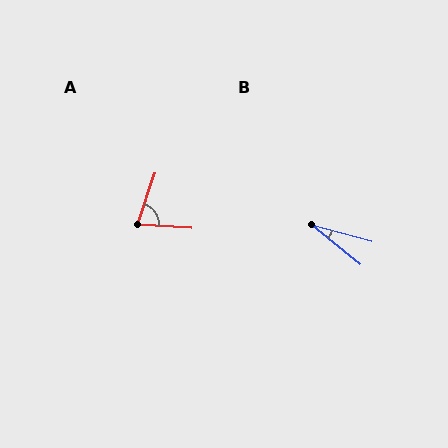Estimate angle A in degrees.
Approximately 75 degrees.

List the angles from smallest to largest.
B (24°), A (75°).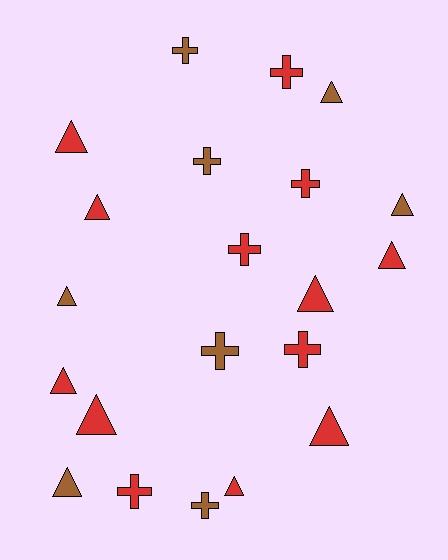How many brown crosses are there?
There are 4 brown crosses.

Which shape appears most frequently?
Triangle, with 12 objects.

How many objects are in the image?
There are 21 objects.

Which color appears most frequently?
Red, with 13 objects.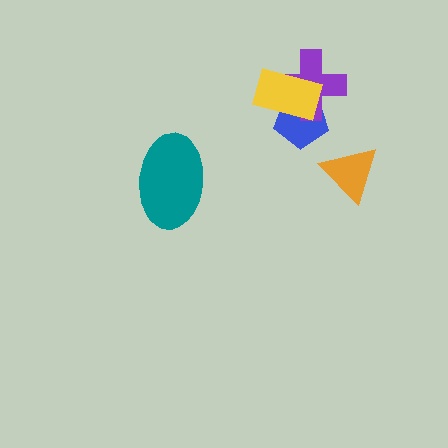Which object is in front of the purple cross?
The yellow rectangle is in front of the purple cross.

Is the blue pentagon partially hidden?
Yes, it is partially covered by another shape.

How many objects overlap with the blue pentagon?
2 objects overlap with the blue pentagon.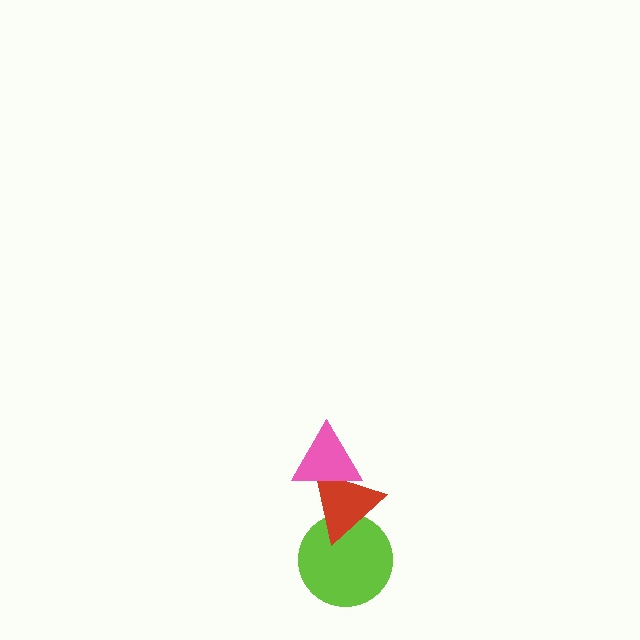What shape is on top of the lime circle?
The red triangle is on top of the lime circle.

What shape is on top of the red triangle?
The pink triangle is on top of the red triangle.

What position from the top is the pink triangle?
The pink triangle is 1st from the top.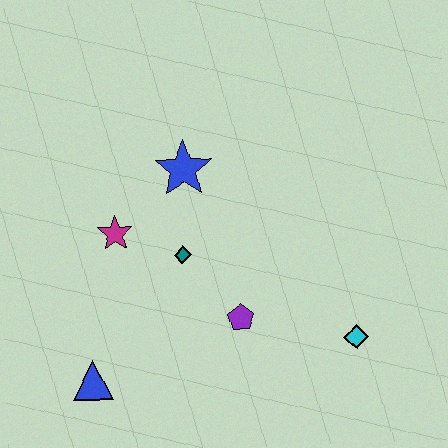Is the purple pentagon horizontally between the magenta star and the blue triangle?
No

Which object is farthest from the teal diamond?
The cyan diamond is farthest from the teal diamond.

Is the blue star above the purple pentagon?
Yes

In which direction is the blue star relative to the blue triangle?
The blue star is above the blue triangle.